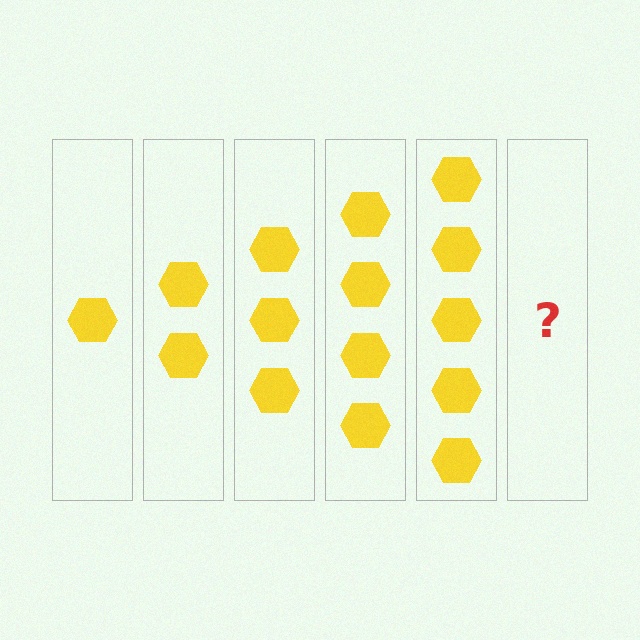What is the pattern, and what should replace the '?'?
The pattern is that each step adds one more hexagon. The '?' should be 6 hexagons.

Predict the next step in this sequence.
The next step is 6 hexagons.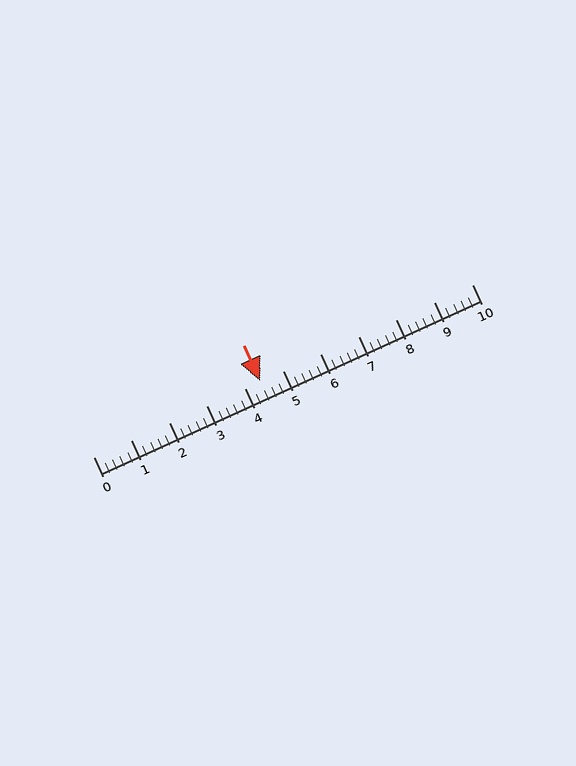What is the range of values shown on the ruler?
The ruler shows values from 0 to 10.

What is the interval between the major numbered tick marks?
The major tick marks are spaced 1 units apart.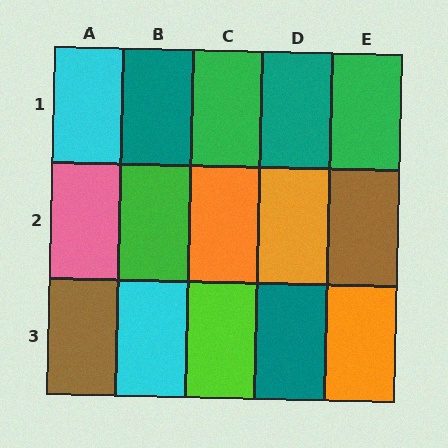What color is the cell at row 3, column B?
Cyan.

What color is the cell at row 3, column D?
Teal.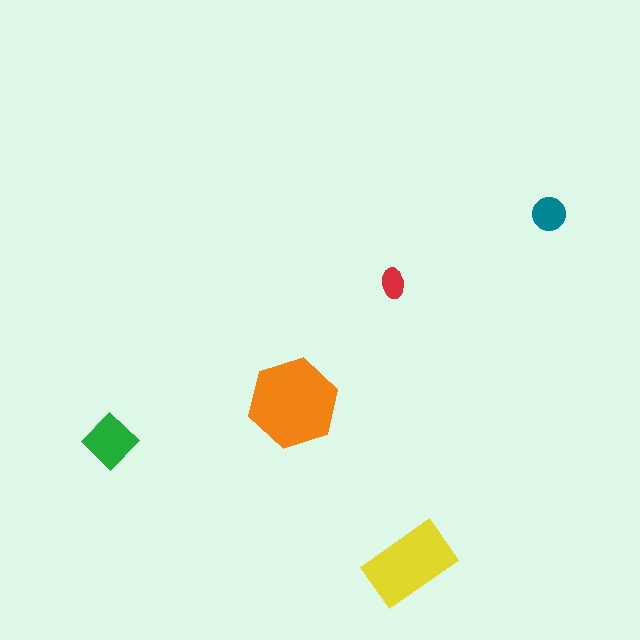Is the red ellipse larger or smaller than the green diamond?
Smaller.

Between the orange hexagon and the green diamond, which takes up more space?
The orange hexagon.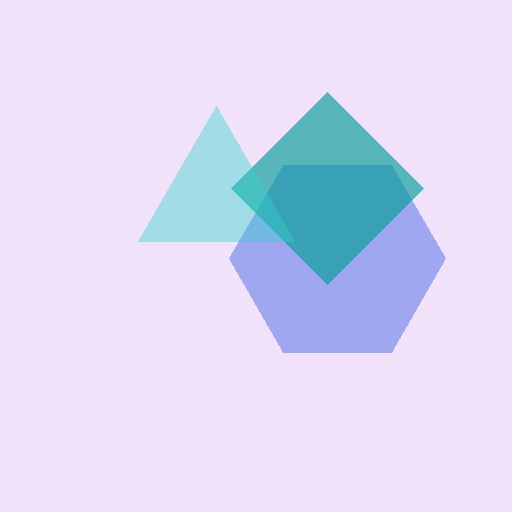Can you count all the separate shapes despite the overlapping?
Yes, there are 3 separate shapes.